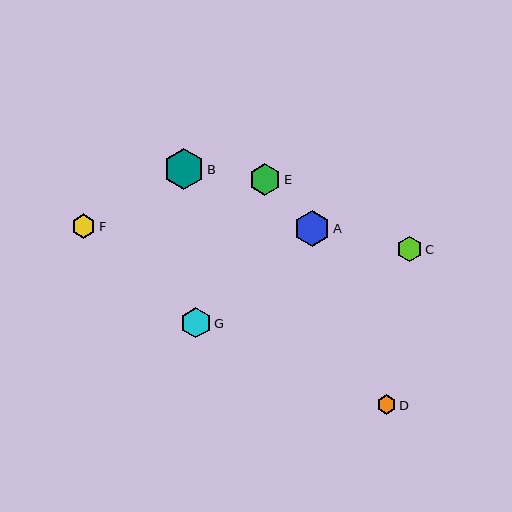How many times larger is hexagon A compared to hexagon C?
Hexagon A is approximately 1.4 times the size of hexagon C.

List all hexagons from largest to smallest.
From largest to smallest: B, A, E, G, C, F, D.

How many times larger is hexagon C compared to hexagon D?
Hexagon C is approximately 1.3 times the size of hexagon D.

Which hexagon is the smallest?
Hexagon D is the smallest with a size of approximately 19 pixels.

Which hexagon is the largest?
Hexagon B is the largest with a size of approximately 41 pixels.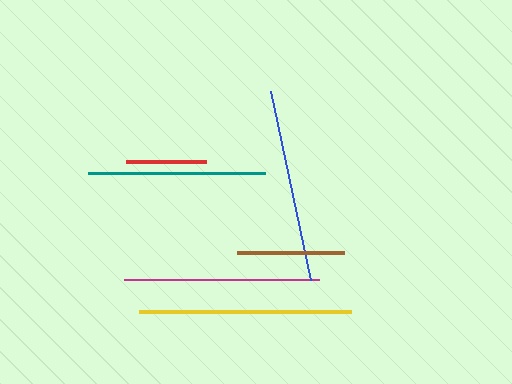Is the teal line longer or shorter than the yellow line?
The yellow line is longer than the teal line.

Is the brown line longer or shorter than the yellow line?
The yellow line is longer than the brown line.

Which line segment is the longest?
The yellow line is the longest at approximately 212 pixels.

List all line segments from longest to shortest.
From longest to shortest: yellow, magenta, blue, teal, brown, red.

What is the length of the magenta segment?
The magenta segment is approximately 195 pixels long.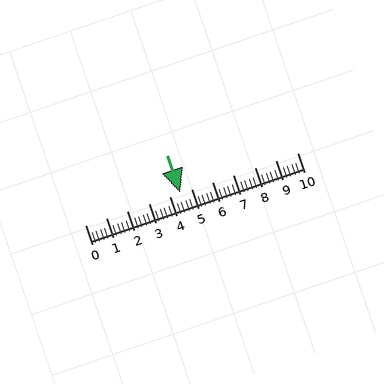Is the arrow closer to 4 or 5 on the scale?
The arrow is closer to 5.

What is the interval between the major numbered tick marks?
The major tick marks are spaced 1 units apart.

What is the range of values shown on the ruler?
The ruler shows values from 0 to 10.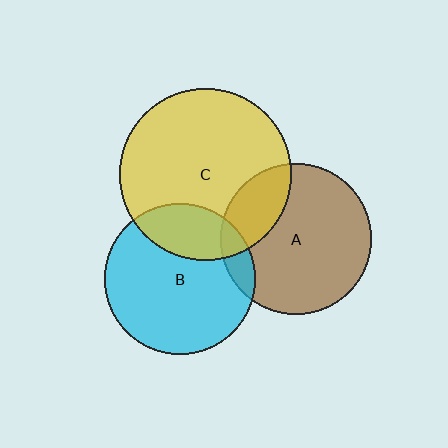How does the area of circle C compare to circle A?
Approximately 1.3 times.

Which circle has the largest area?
Circle C (yellow).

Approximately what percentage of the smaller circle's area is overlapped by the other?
Approximately 25%.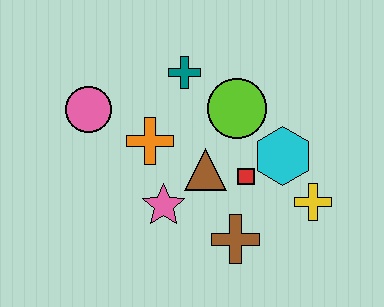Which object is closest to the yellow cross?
The cyan hexagon is closest to the yellow cross.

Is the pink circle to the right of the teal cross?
No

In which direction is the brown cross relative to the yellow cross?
The brown cross is to the left of the yellow cross.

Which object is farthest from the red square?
The pink circle is farthest from the red square.